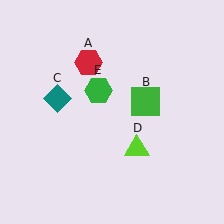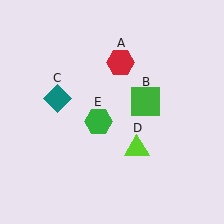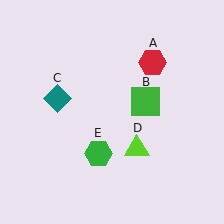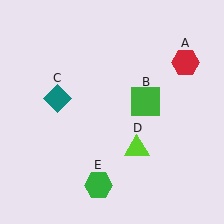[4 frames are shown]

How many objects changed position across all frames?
2 objects changed position: red hexagon (object A), green hexagon (object E).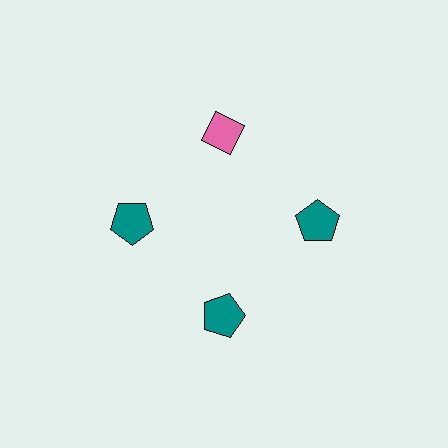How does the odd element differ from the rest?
It differs in both color (pink instead of teal) and shape (diamond instead of pentagon).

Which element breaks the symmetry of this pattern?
The pink diamond at roughly the 12 o'clock position breaks the symmetry. All other shapes are teal pentagons.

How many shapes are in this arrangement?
There are 4 shapes arranged in a ring pattern.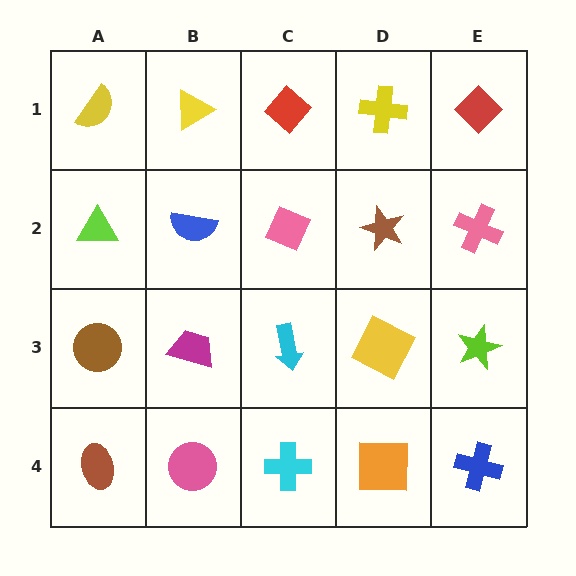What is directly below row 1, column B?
A blue semicircle.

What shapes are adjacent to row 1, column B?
A blue semicircle (row 2, column B), a yellow semicircle (row 1, column A), a red diamond (row 1, column C).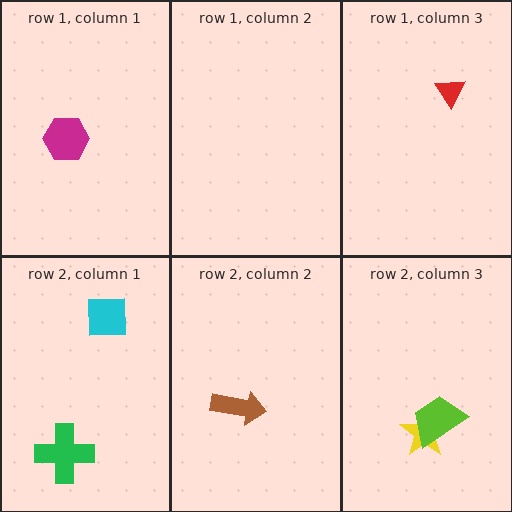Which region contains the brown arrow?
The row 2, column 2 region.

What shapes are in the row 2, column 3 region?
The yellow star, the lime trapezoid.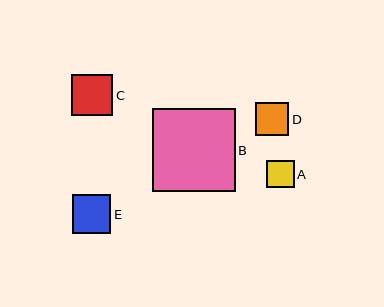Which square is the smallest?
Square A is the smallest with a size of approximately 28 pixels.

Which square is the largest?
Square B is the largest with a size of approximately 83 pixels.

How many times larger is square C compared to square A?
Square C is approximately 1.5 times the size of square A.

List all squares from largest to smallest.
From largest to smallest: B, C, E, D, A.